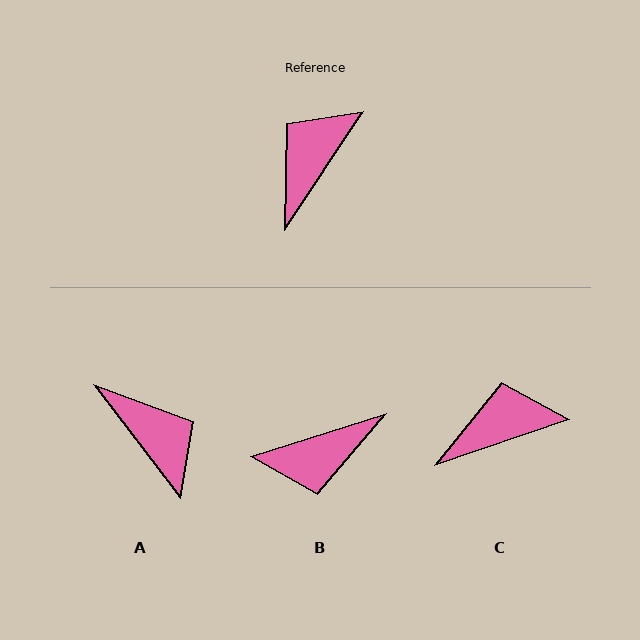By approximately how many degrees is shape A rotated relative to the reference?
Approximately 109 degrees clockwise.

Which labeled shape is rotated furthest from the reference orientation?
B, about 141 degrees away.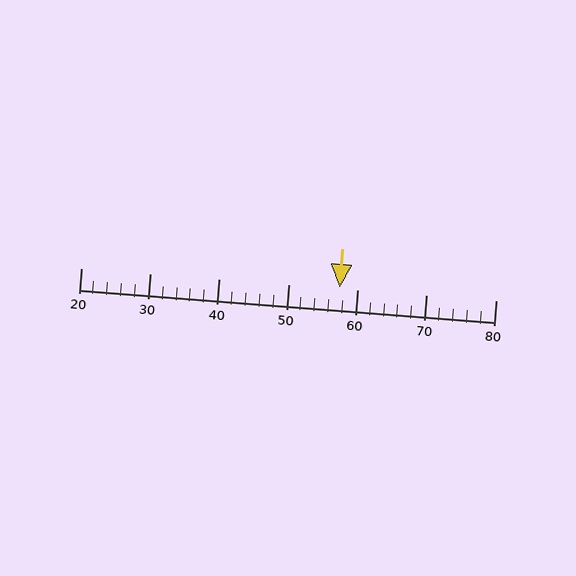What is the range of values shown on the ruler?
The ruler shows values from 20 to 80.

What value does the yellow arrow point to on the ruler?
The yellow arrow points to approximately 57.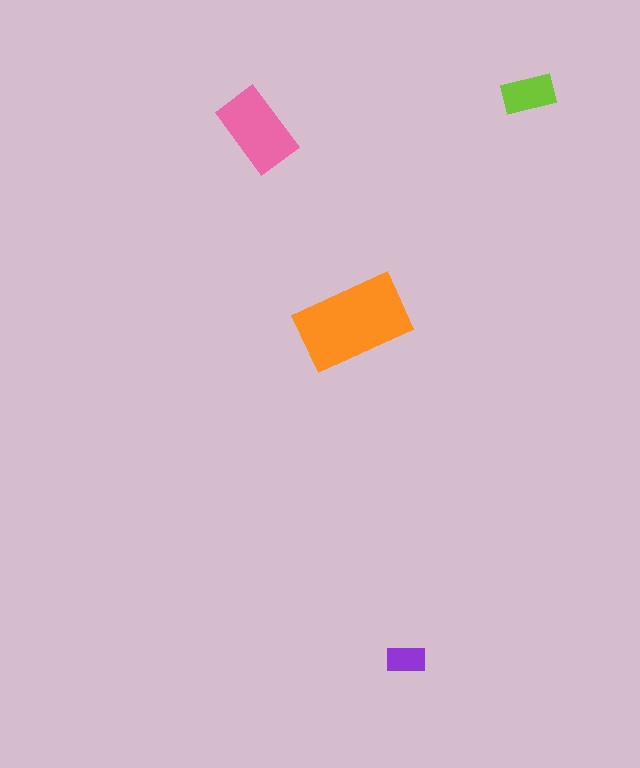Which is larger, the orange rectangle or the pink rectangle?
The orange one.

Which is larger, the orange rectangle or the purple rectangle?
The orange one.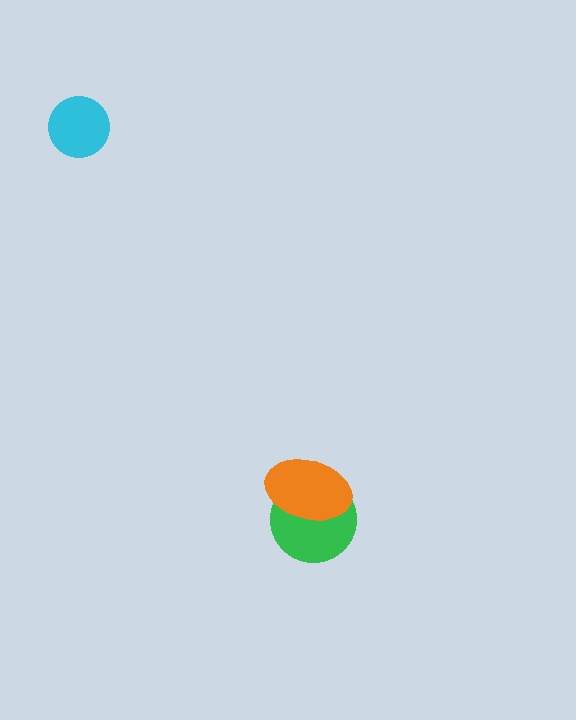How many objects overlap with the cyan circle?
0 objects overlap with the cyan circle.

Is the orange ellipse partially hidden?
No, no other shape covers it.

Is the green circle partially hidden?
Yes, it is partially covered by another shape.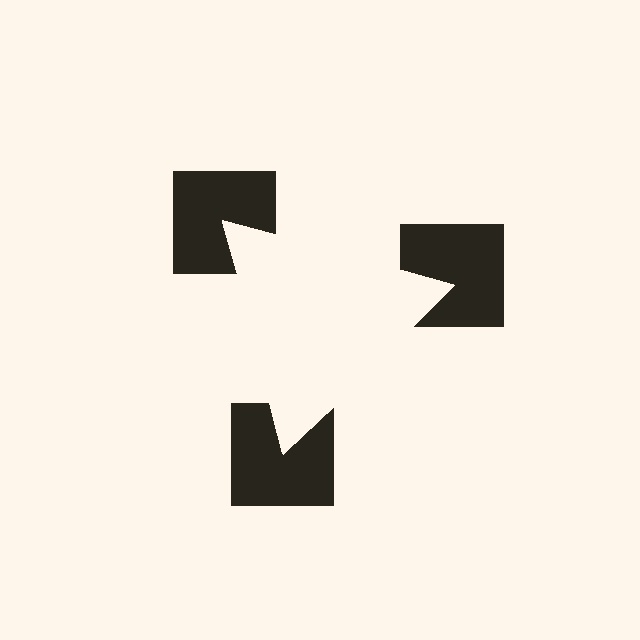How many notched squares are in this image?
There are 3 — one at each vertex of the illusory triangle.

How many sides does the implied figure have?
3 sides.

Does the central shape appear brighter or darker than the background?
It typically appears slightly brighter than the background, even though no actual brightness change is drawn.